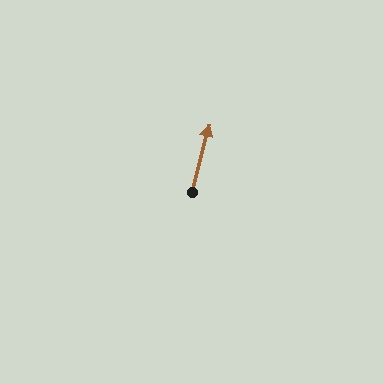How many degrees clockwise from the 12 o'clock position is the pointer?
Approximately 14 degrees.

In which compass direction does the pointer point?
North.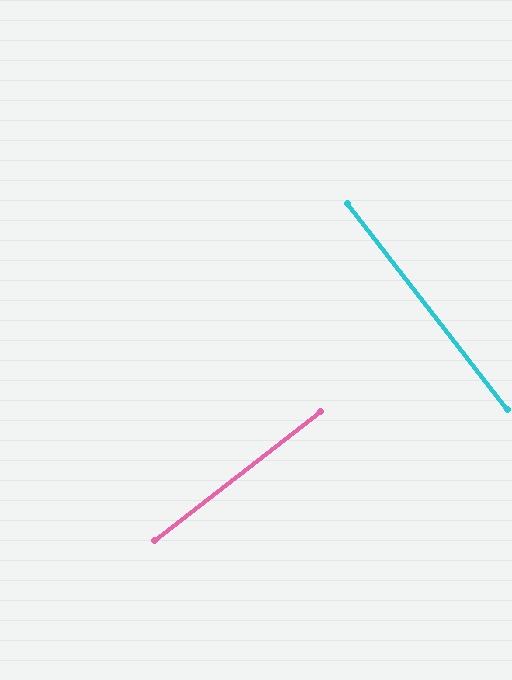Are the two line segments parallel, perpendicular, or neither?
Perpendicular — they meet at approximately 90°.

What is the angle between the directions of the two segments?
Approximately 90 degrees.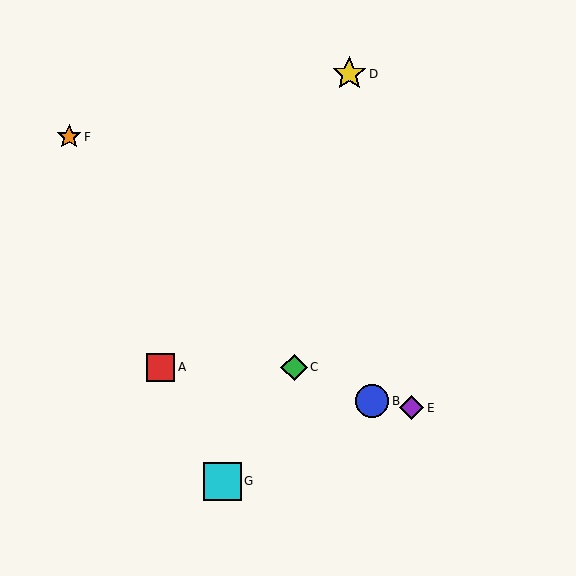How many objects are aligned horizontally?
2 objects (A, C) are aligned horizontally.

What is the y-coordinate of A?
Object A is at y≈367.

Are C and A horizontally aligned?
Yes, both are at y≈367.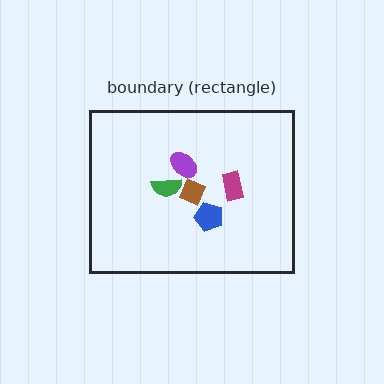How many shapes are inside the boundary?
5 inside, 0 outside.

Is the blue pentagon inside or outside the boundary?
Inside.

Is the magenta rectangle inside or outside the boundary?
Inside.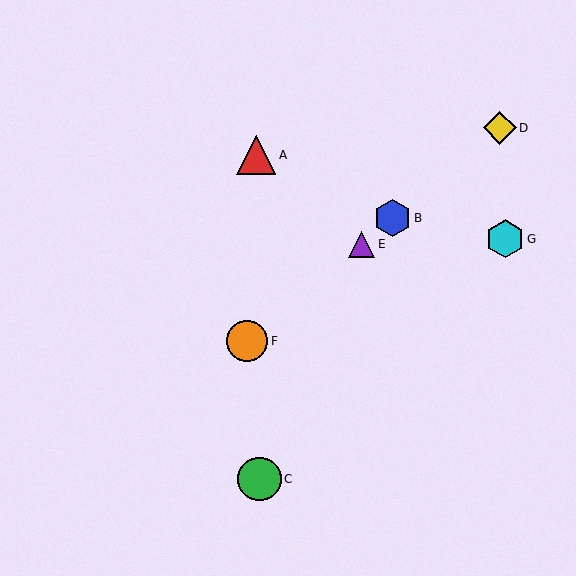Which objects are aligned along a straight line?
Objects B, D, E, F are aligned along a straight line.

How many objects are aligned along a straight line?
4 objects (B, D, E, F) are aligned along a straight line.